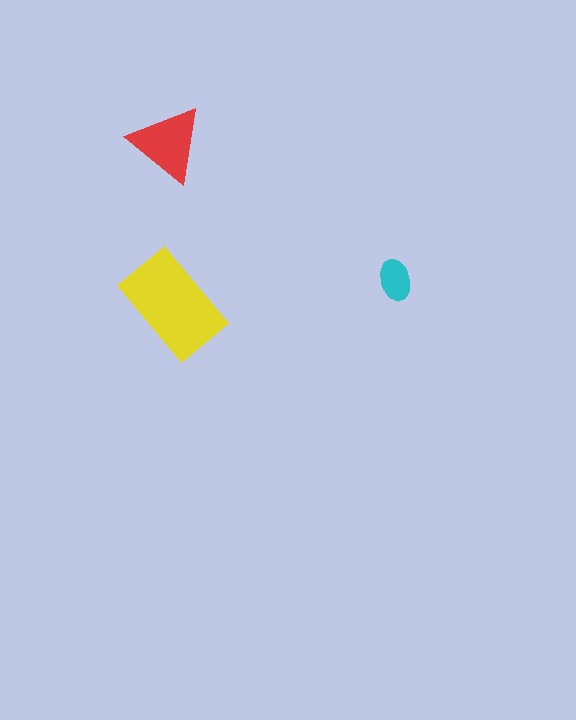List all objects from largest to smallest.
The yellow rectangle, the red triangle, the cyan ellipse.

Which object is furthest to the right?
The cyan ellipse is rightmost.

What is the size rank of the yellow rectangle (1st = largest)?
1st.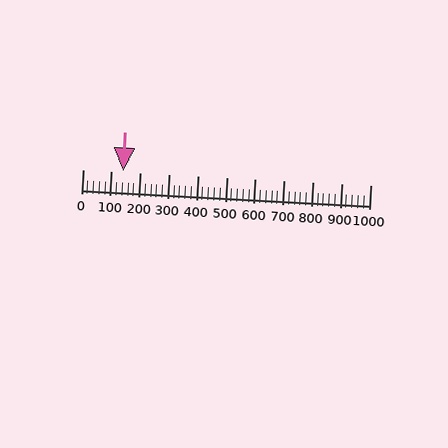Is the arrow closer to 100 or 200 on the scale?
The arrow is closer to 100.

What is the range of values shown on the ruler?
The ruler shows values from 0 to 1000.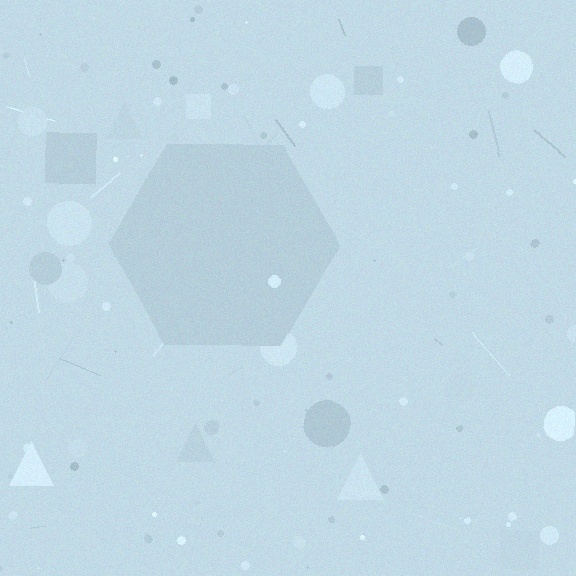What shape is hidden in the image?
A hexagon is hidden in the image.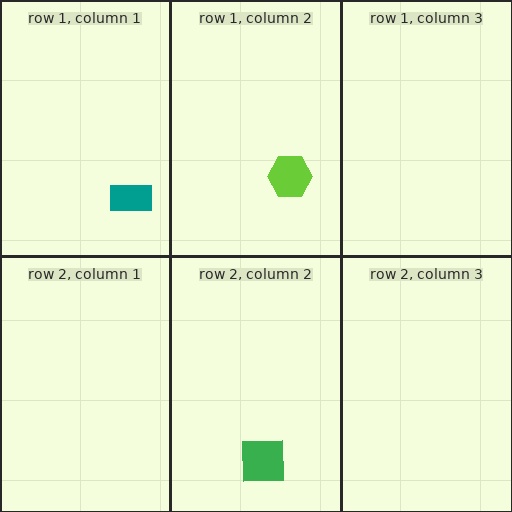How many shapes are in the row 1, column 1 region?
1.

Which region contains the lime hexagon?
The row 1, column 2 region.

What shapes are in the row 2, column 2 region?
The green square.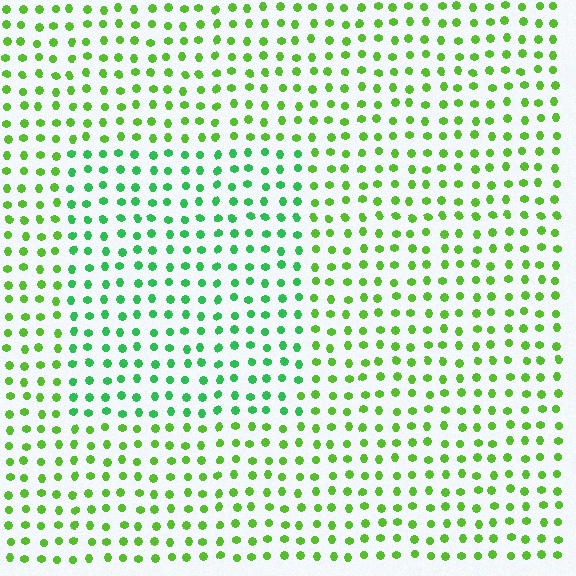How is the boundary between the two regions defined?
The boundary is defined purely by a slight shift in hue (about 32 degrees). Spacing, size, and orientation are identical on both sides.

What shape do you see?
I see a rectangle.